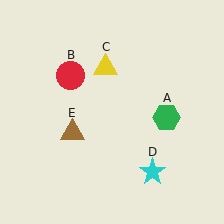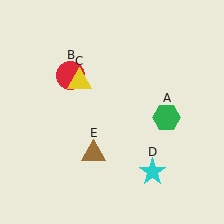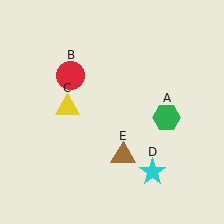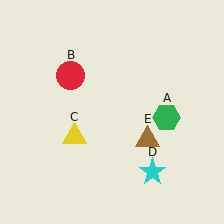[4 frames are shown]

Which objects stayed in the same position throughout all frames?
Green hexagon (object A) and red circle (object B) and cyan star (object D) remained stationary.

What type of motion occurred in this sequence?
The yellow triangle (object C), brown triangle (object E) rotated counterclockwise around the center of the scene.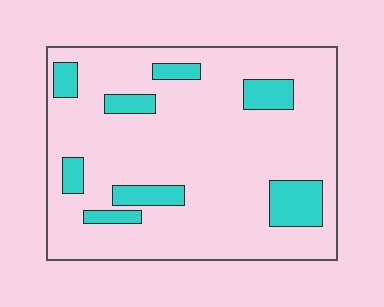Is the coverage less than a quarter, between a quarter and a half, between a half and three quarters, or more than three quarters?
Less than a quarter.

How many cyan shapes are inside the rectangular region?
8.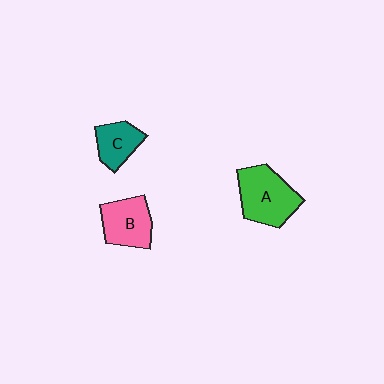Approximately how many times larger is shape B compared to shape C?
Approximately 1.4 times.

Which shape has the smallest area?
Shape C (teal).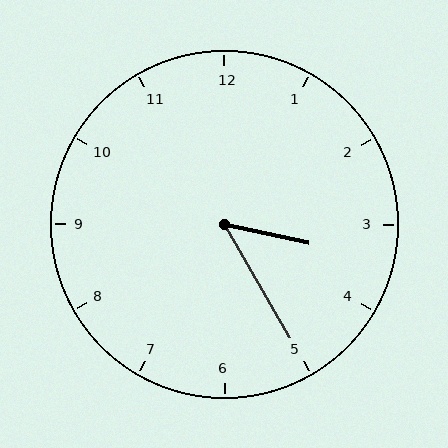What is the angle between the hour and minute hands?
Approximately 48 degrees.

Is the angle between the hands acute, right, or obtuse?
It is acute.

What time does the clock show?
3:25.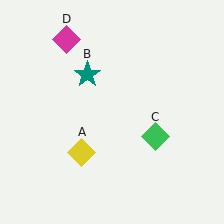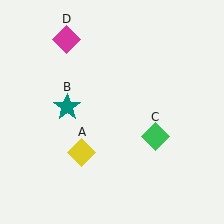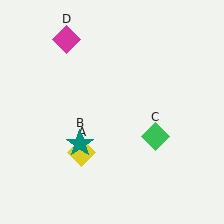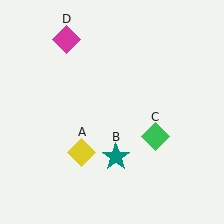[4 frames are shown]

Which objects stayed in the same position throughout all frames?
Yellow diamond (object A) and green diamond (object C) and magenta diamond (object D) remained stationary.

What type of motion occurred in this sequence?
The teal star (object B) rotated counterclockwise around the center of the scene.